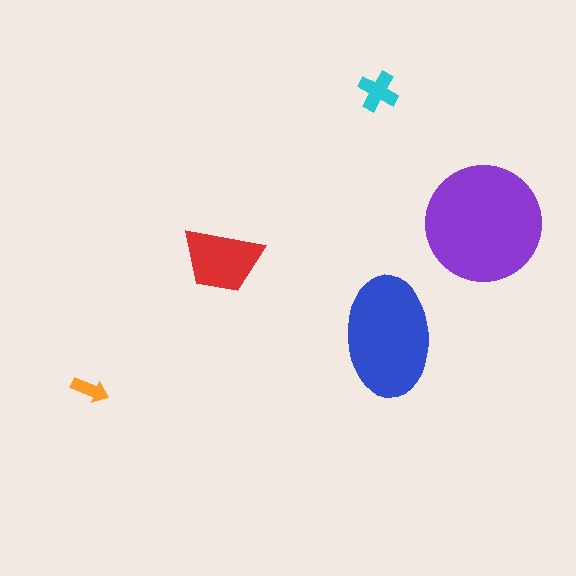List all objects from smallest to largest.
The orange arrow, the cyan cross, the red trapezoid, the blue ellipse, the purple circle.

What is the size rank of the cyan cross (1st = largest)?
4th.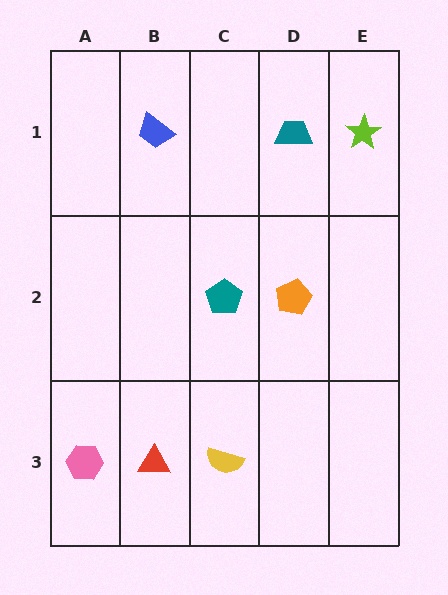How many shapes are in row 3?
3 shapes.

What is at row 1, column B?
A blue trapezoid.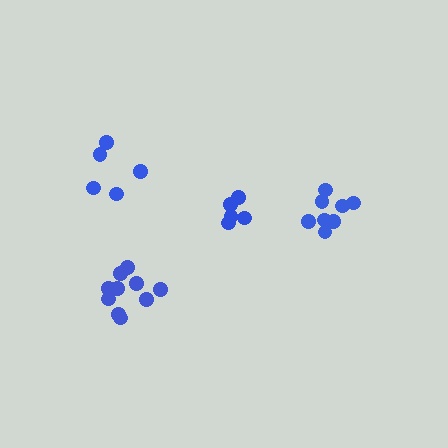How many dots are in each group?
Group 1: 5 dots, Group 2: 8 dots, Group 3: 10 dots, Group 4: 5 dots (28 total).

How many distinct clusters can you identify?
There are 4 distinct clusters.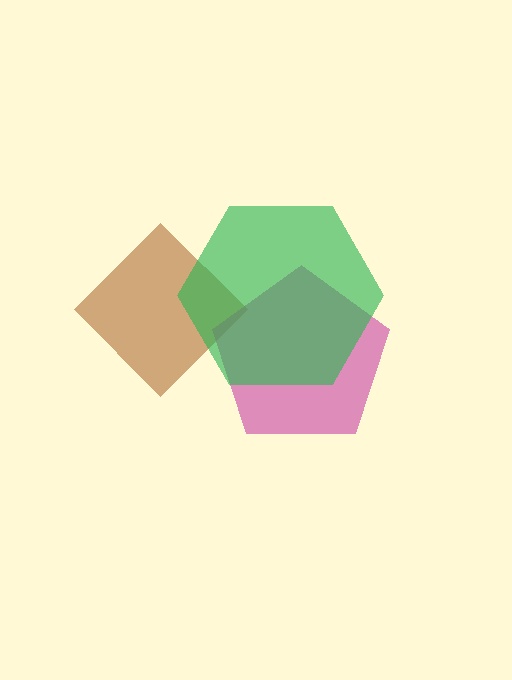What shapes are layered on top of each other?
The layered shapes are: a brown diamond, a magenta pentagon, a green hexagon.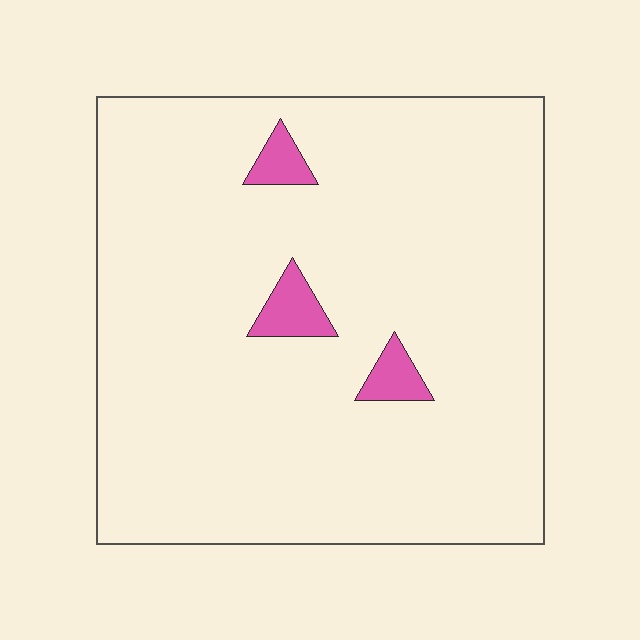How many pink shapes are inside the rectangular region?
3.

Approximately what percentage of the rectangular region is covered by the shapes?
Approximately 5%.